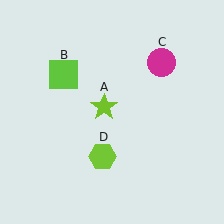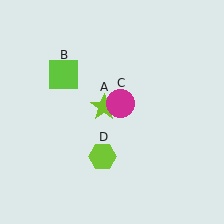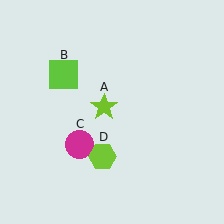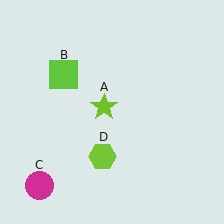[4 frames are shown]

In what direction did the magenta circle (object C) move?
The magenta circle (object C) moved down and to the left.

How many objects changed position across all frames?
1 object changed position: magenta circle (object C).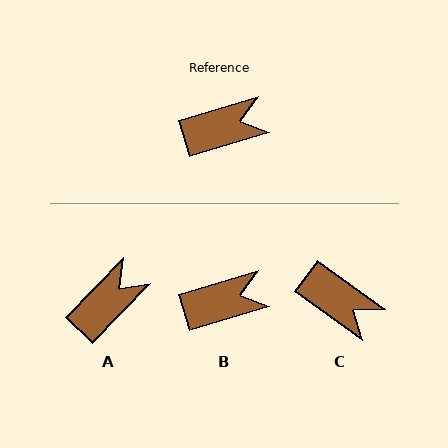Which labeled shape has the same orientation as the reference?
B.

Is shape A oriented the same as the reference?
No, it is off by about 29 degrees.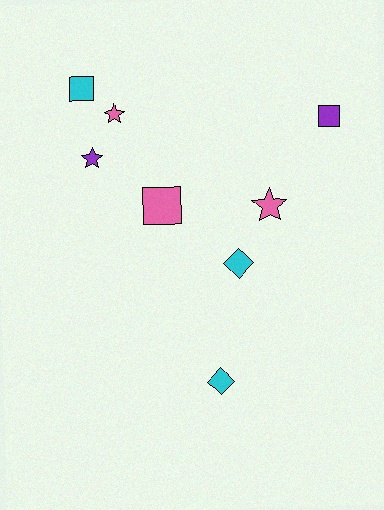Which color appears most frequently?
Pink, with 3 objects.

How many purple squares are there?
There is 1 purple square.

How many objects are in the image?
There are 8 objects.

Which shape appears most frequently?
Star, with 3 objects.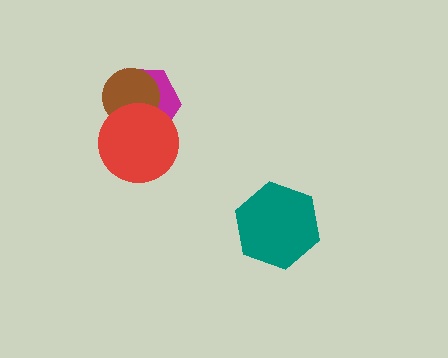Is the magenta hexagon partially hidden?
Yes, it is partially covered by another shape.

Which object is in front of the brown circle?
The red circle is in front of the brown circle.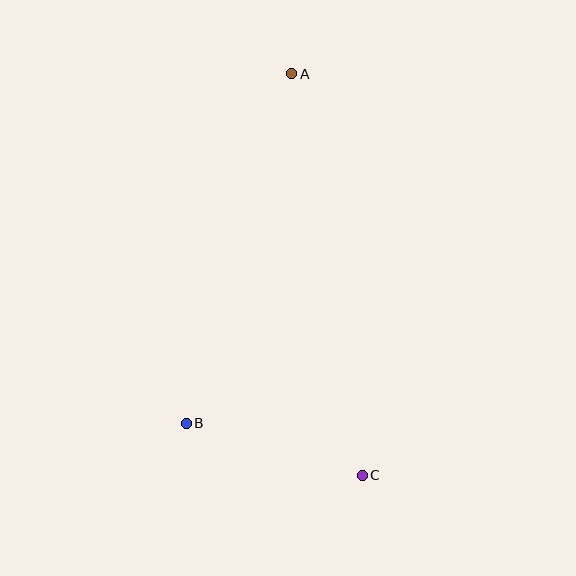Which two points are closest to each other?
Points B and C are closest to each other.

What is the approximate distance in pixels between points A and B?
The distance between A and B is approximately 365 pixels.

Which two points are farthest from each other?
Points A and C are farthest from each other.